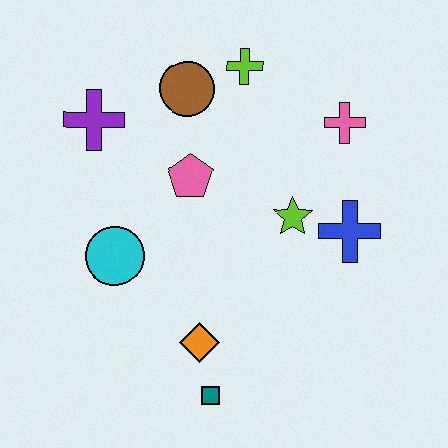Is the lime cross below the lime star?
No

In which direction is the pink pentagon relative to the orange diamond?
The pink pentagon is above the orange diamond.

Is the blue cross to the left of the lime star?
No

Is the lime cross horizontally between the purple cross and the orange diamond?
No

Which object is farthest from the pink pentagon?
The teal square is farthest from the pink pentagon.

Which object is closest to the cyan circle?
The pink pentagon is closest to the cyan circle.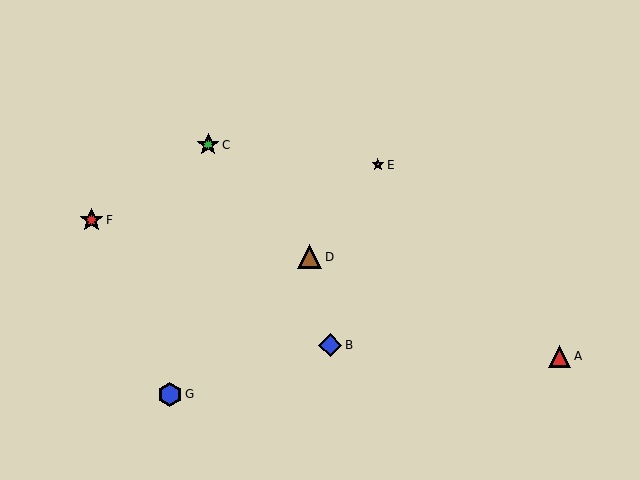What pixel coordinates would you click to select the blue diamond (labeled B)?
Click at (330, 345) to select the blue diamond B.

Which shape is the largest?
The brown triangle (labeled D) is the largest.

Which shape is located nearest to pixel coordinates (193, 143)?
The green star (labeled C) at (208, 145) is nearest to that location.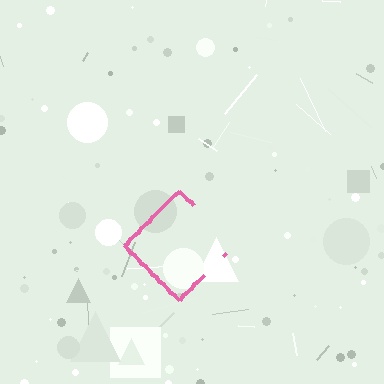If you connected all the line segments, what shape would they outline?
They would outline a diamond.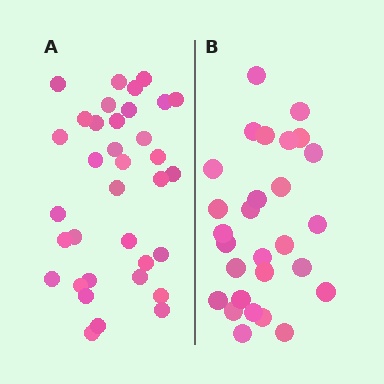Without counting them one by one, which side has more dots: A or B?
Region A (the left region) has more dots.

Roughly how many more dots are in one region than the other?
Region A has roughly 8 or so more dots than region B.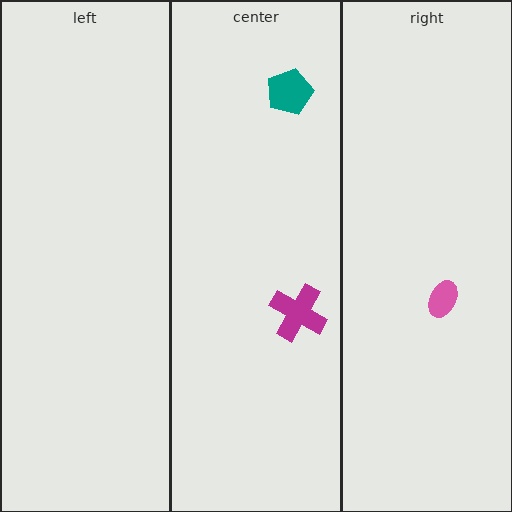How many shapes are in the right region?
1.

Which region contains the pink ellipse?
The right region.